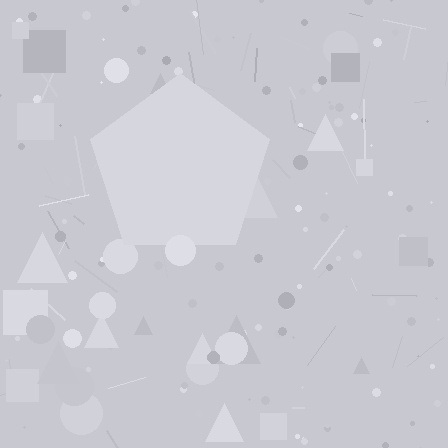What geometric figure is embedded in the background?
A pentagon is embedded in the background.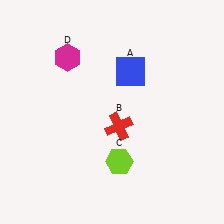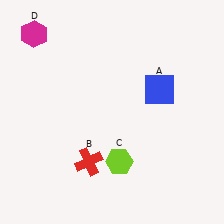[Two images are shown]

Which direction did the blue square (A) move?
The blue square (A) moved right.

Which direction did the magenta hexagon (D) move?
The magenta hexagon (D) moved left.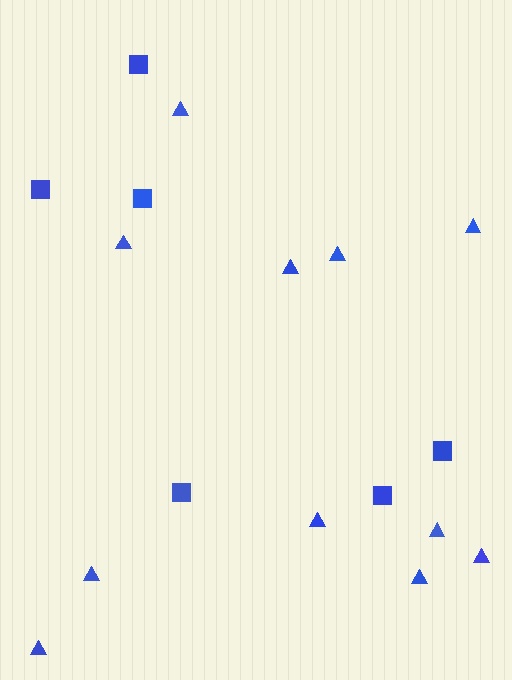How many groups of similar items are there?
There are 2 groups: one group of squares (6) and one group of triangles (11).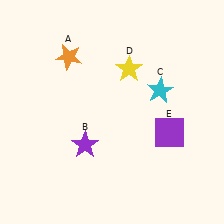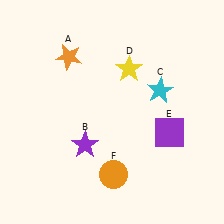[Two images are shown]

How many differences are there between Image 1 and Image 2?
There is 1 difference between the two images.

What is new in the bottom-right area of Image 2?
An orange circle (F) was added in the bottom-right area of Image 2.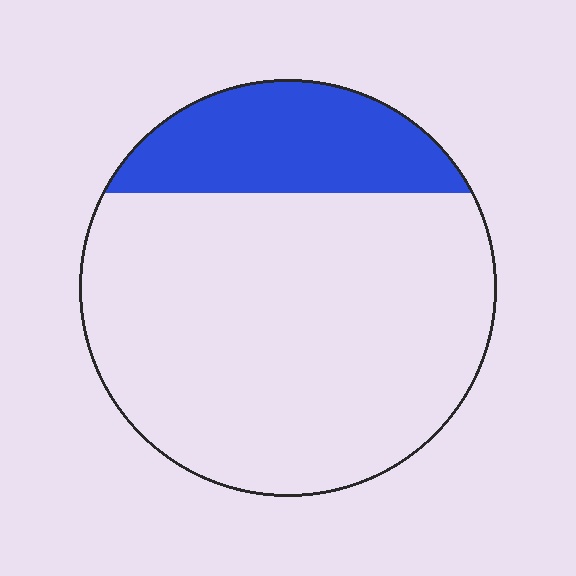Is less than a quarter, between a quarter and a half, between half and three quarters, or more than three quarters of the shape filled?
Less than a quarter.